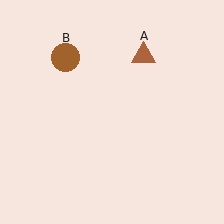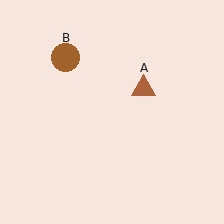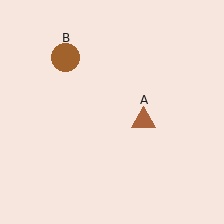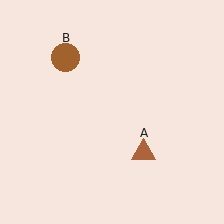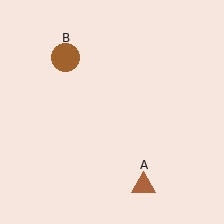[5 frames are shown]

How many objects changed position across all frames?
1 object changed position: brown triangle (object A).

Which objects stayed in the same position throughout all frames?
Brown circle (object B) remained stationary.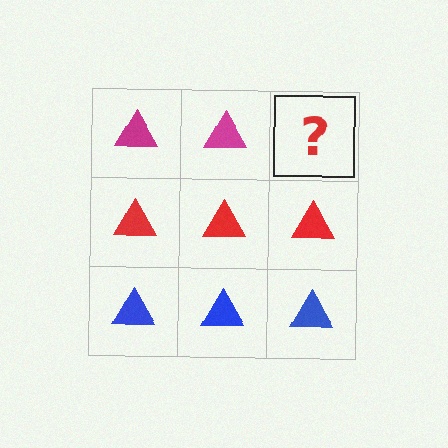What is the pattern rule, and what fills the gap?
The rule is that each row has a consistent color. The gap should be filled with a magenta triangle.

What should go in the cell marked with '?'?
The missing cell should contain a magenta triangle.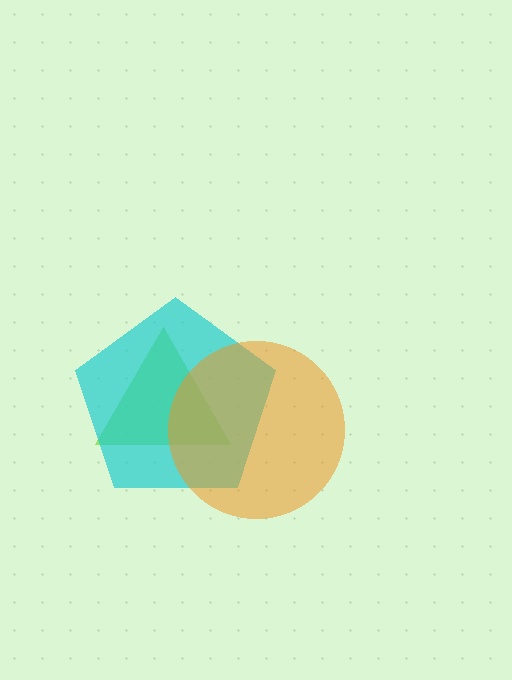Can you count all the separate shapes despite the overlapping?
Yes, there are 3 separate shapes.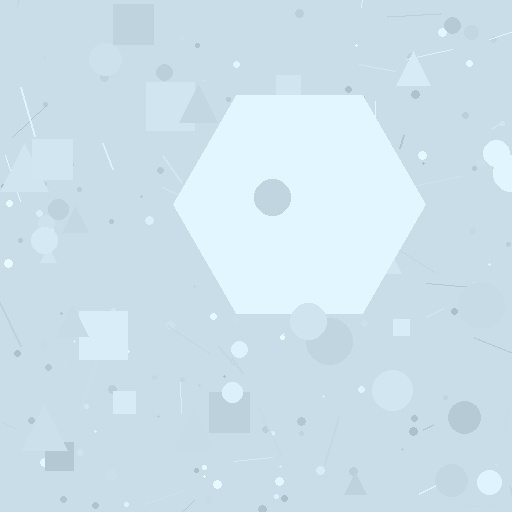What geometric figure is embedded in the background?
A hexagon is embedded in the background.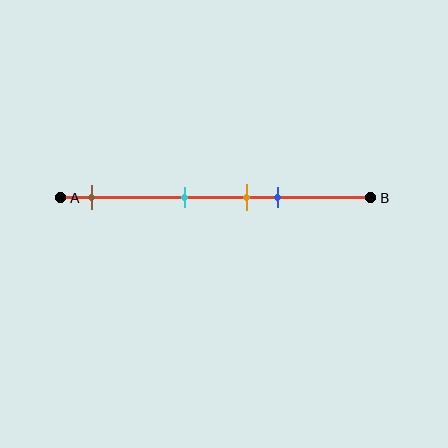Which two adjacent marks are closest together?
The orange and blue marks are the closest adjacent pair.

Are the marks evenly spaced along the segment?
No, the marks are not evenly spaced.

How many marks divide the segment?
There are 4 marks dividing the segment.